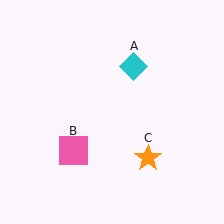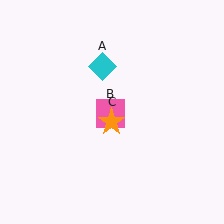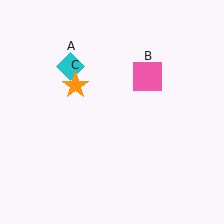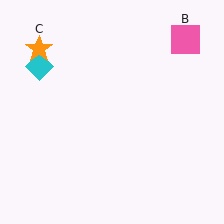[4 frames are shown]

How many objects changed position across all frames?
3 objects changed position: cyan diamond (object A), pink square (object B), orange star (object C).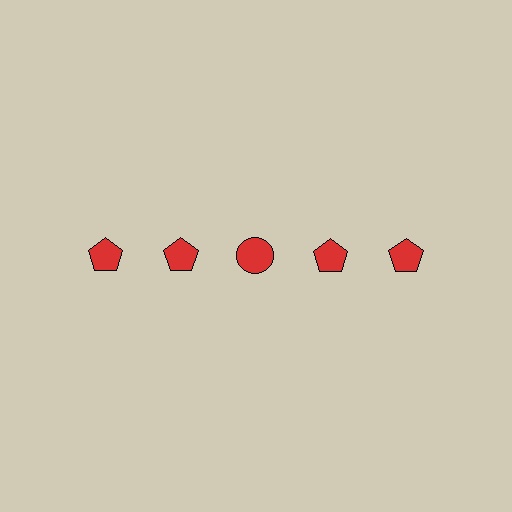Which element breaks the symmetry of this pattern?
The red circle in the top row, center column breaks the symmetry. All other shapes are red pentagons.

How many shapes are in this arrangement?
There are 5 shapes arranged in a grid pattern.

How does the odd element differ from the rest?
It has a different shape: circle instead of pentagon.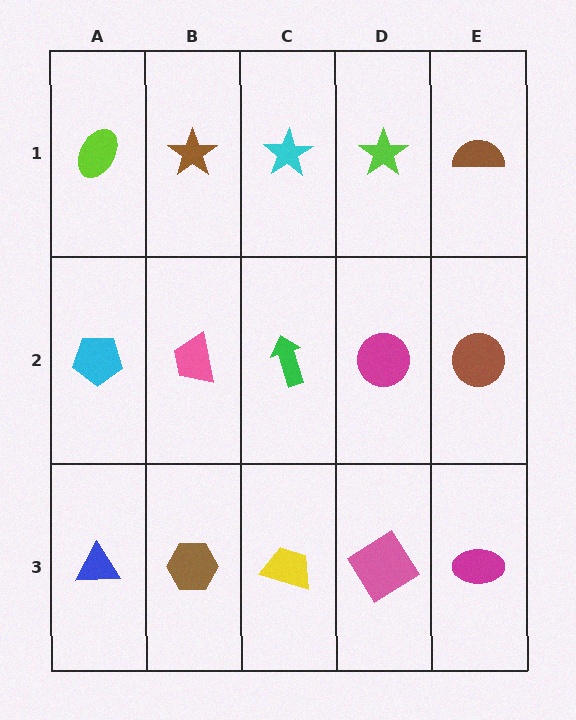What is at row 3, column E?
A magenta ellipse.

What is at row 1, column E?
A brown semicircle.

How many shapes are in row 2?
5 shapes.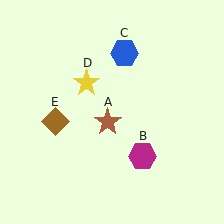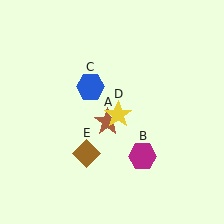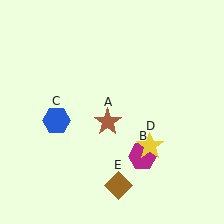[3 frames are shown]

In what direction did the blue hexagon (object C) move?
The blue hexagon (object C) moved down and to the left.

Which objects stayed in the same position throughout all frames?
Brown star (object A) and magenta hexagon (object B) remained stationary.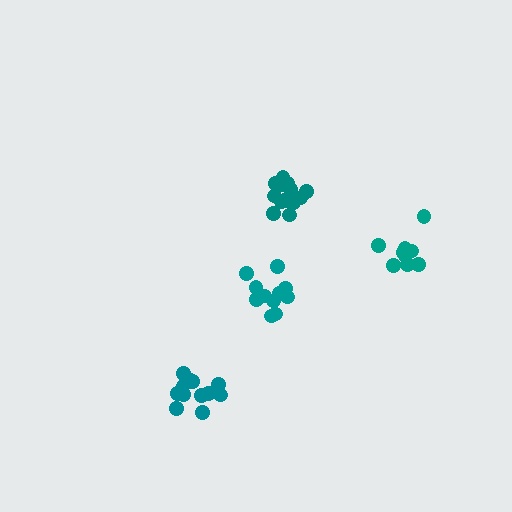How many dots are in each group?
Group 1: 13 dots, Group 2: 11 dots, Group 3: 15 dots, Group 4: 9 dots (48 total).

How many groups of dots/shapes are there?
There are 4 groups.